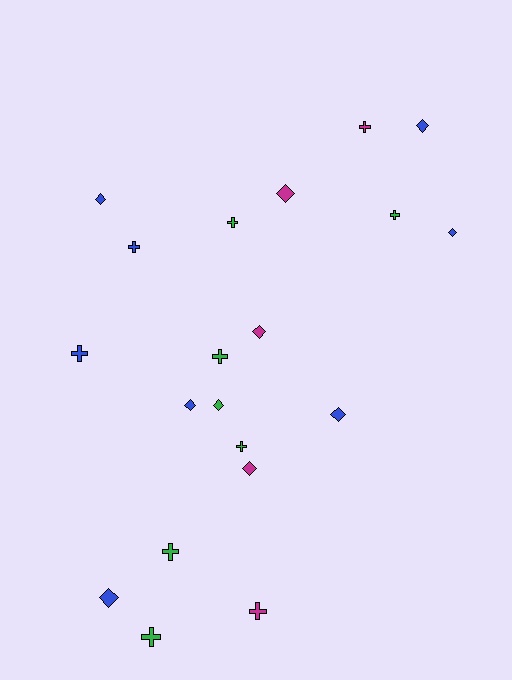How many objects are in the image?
There are 20 objects.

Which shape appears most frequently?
Diamond, with 10 objects.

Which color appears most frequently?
Blue, with 8 objects.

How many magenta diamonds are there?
There are 3 magenta diamonds.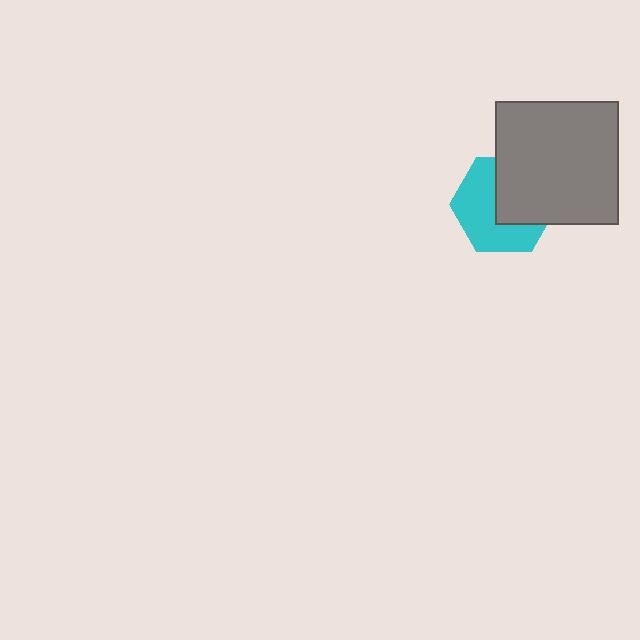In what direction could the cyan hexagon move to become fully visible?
The cyan hexagon could move toward the lower-left. That would shift it out from behind the gray square entirely.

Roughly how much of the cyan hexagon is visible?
About half of it is visible (roughly 54%).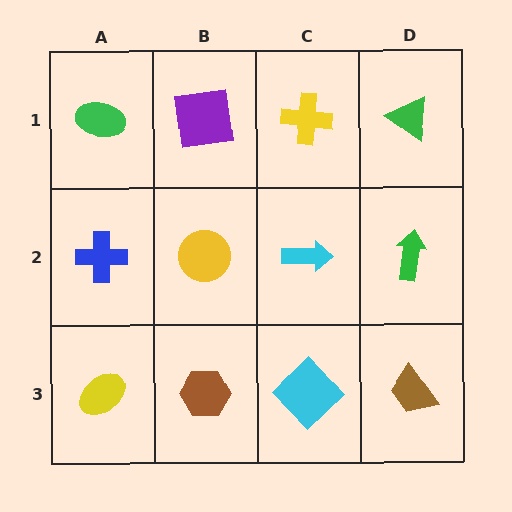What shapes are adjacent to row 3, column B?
A yellow circle (row 2, column B), a yellow ellipse (row 3, column A), a cyan diamond (row 3, column C).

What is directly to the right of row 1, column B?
A yellow cross.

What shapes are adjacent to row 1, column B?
A yellow circle (row 2, column B), a green ellipse (row 1, column A), a yellow cross (row 1, column C).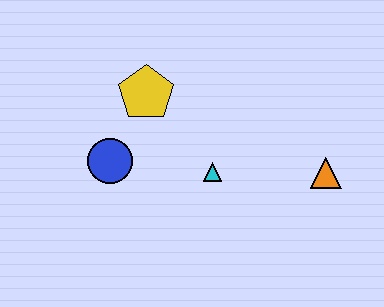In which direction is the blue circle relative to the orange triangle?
The blue circle is to the left of the orange triangle.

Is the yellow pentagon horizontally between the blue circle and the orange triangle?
Yes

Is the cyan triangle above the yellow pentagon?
No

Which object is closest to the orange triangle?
The cyan triangle is closest to the orange triangle.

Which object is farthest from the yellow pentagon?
The orange triangle is farthest from the yellow pentagon.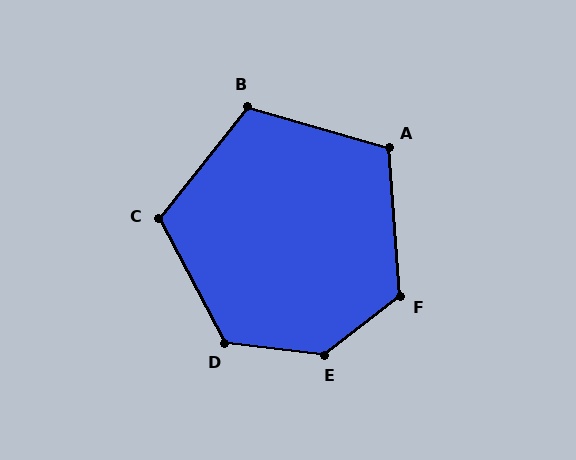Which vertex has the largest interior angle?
E, at approximately 136 degrees.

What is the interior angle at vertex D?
Approximately 124 degrees (obtuse).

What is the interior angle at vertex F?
Approximately 123 degrees (obtuse).